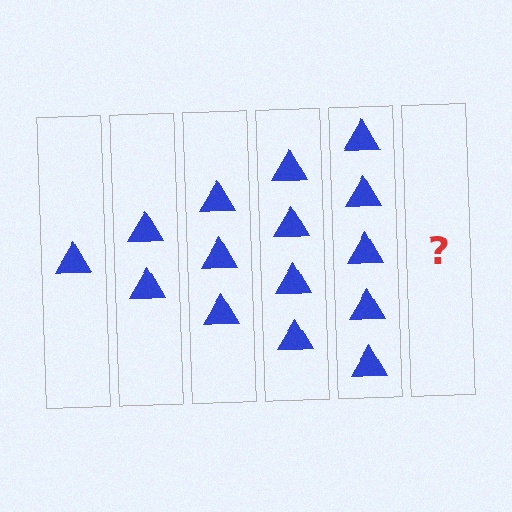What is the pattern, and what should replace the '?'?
The pattern is that each step adds one more triangle. The '?' should be 6 triangles.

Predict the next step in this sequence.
The next step is 6 triangles.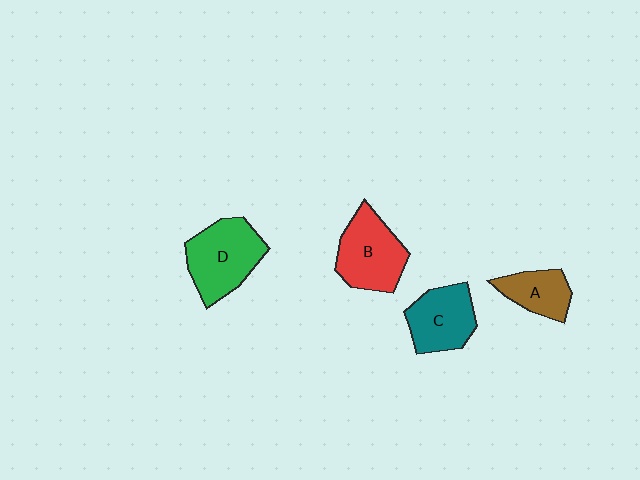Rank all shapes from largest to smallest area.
From largest to smallest: D (green), B (red), C (teal), A (brown).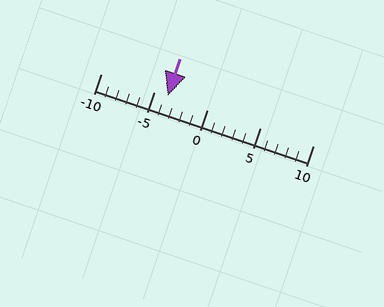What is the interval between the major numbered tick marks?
The major tick marks are spaced 5 units apart.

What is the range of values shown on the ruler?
The ruler shows values from -10 to 10.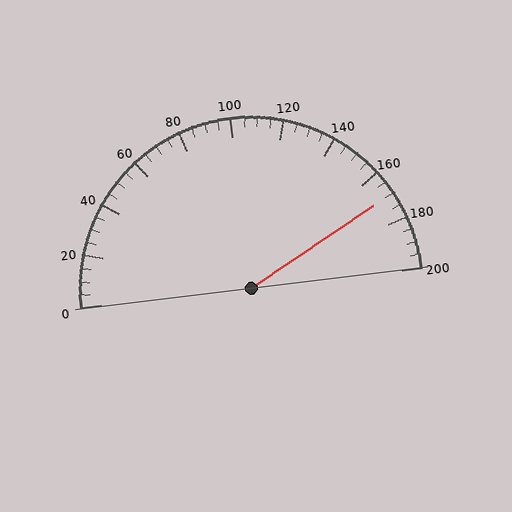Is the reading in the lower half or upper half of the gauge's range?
The reading is in the upper half of the range (0 to 200).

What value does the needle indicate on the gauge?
The needle indicates approximately 170.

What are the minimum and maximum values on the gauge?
The gauge ranges from 0 to 200.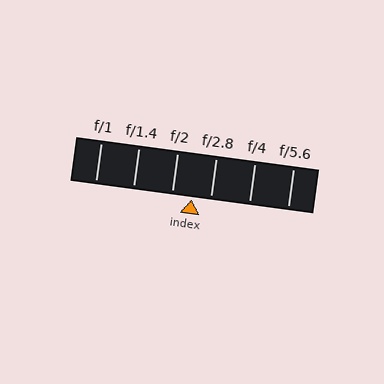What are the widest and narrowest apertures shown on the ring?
The widest aperture shown is f/1 and the narrowest is f/5.6.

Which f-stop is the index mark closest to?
The index mark is closest to f/2.8.